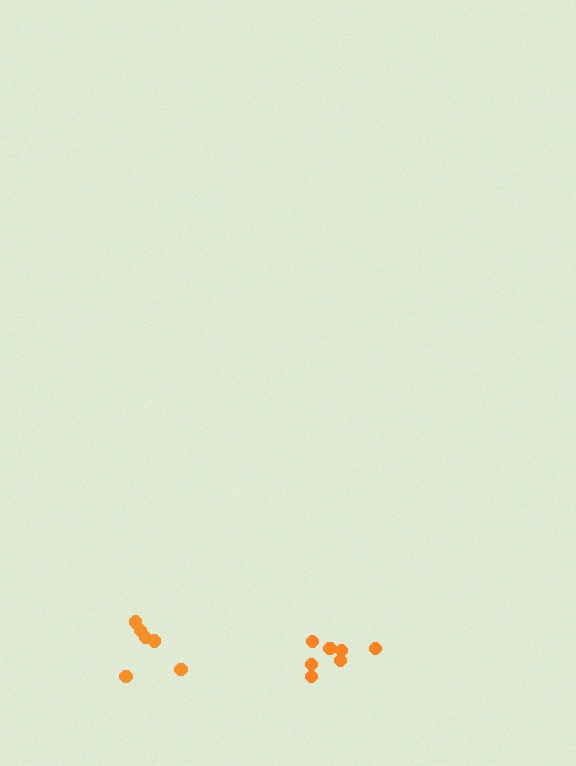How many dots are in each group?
Group 1: 6 dots, Group 2: 7 dots (13 total).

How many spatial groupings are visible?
There are 2 spatial groupings.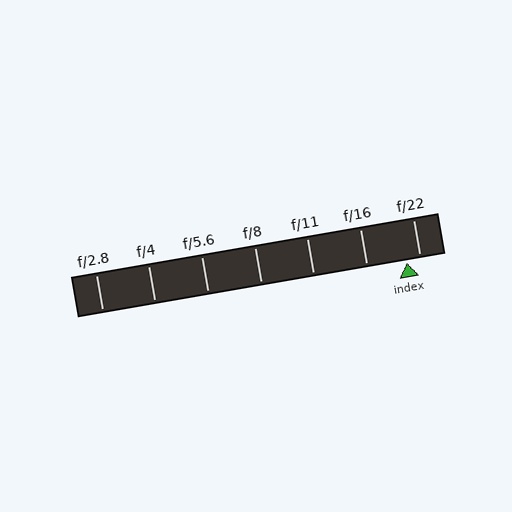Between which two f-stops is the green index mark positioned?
The index mark is between f/16 and f/22.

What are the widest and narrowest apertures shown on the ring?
The widest aperture shown is f/2.8 and the narrowest is f/22.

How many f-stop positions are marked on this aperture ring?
There are 7 f-stop positions marked.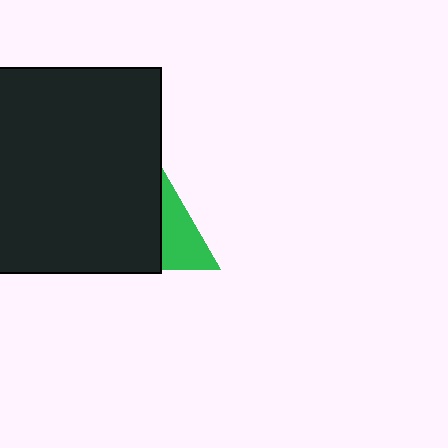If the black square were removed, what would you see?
You would see the complete green triangle.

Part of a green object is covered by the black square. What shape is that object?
It is a triangle.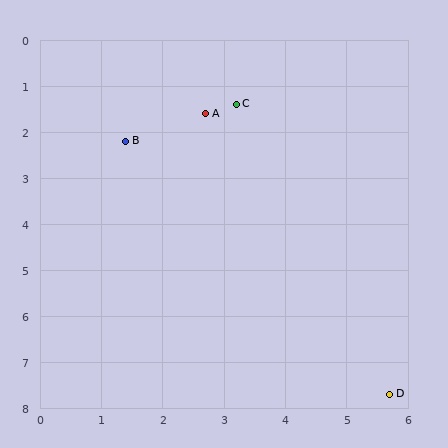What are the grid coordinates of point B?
Point B is at approximately (1.4, 2.2).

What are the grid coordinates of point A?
Point A is at approximately (2.7, 1.6).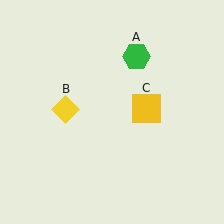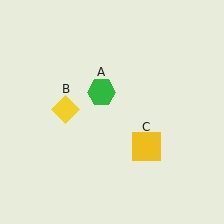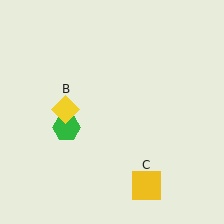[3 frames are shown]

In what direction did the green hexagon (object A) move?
The green hexagon (object A) moved down and to the left.